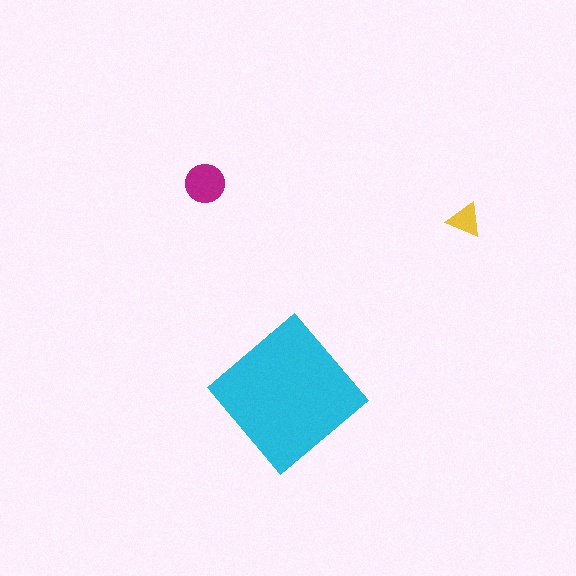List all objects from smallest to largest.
The yellow triangle, the magenta circle, the cyan diamond.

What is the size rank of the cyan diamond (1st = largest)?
1st.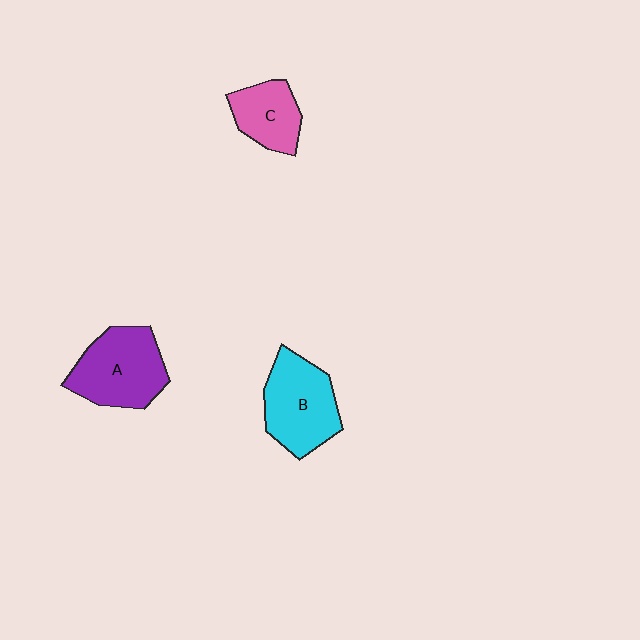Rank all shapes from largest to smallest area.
From largest to smallest: A (purple), B (cyan), C (pink).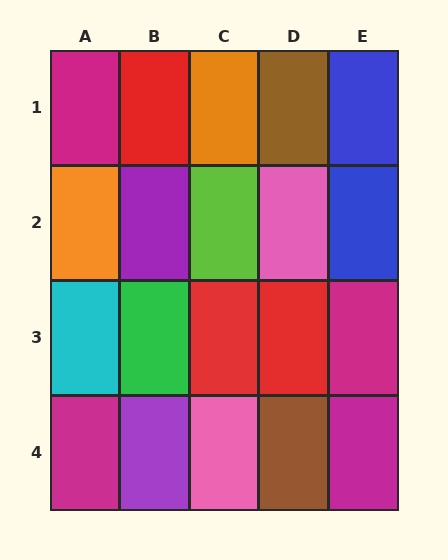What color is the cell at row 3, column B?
Green.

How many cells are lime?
1 cell is lime.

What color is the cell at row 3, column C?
Red.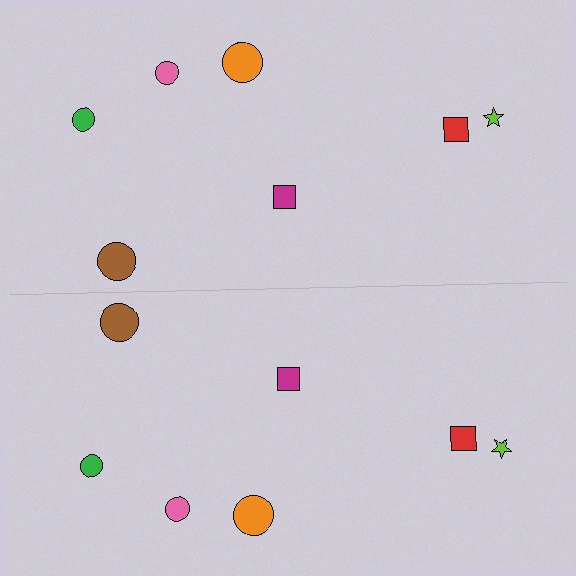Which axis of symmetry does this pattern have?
The pattern has a horizontal axis of symmetry running through the center of the image.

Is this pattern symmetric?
Yes, this pattern has bilateral (reflection) symmetry.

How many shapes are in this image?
There are 14 shapes in this image.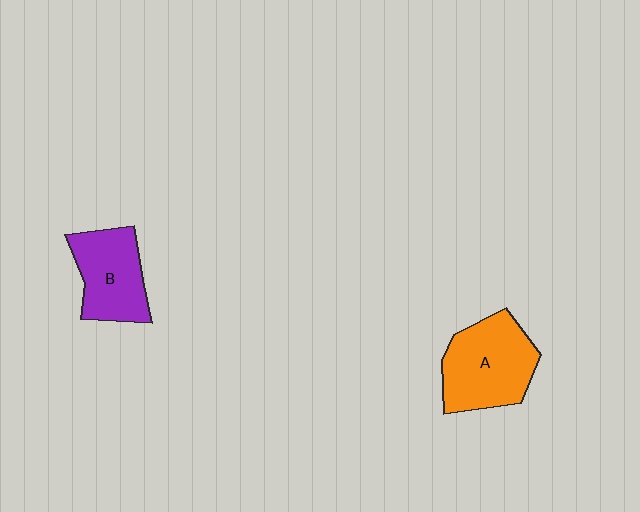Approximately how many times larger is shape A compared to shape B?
Approximately 1.3 times.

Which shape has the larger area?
Shape A (orange).